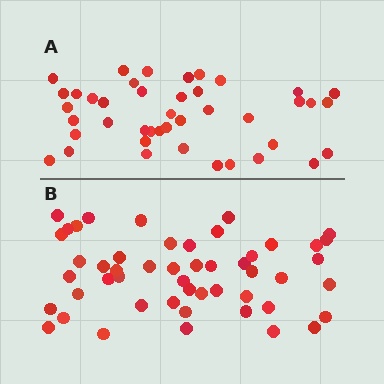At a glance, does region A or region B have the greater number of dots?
Region B (the bottom region) has more dots.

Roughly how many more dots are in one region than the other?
Region B has roughly 8 or so more dots than region A.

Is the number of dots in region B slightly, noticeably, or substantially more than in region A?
Region B has only slightly more — the two regions are fairly close. The ratio is roughly 1.2 to 1.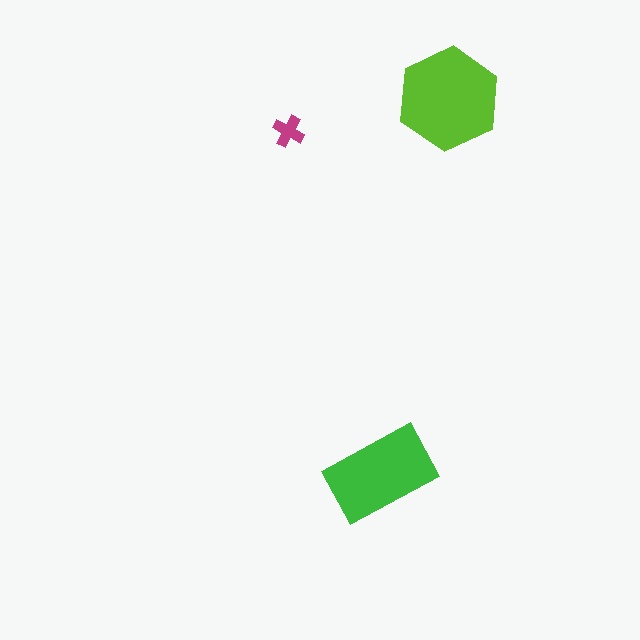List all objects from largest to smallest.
The lime hexagon, the green rectangle, the magenta cross.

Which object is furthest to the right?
The lime hexagon is rightmost.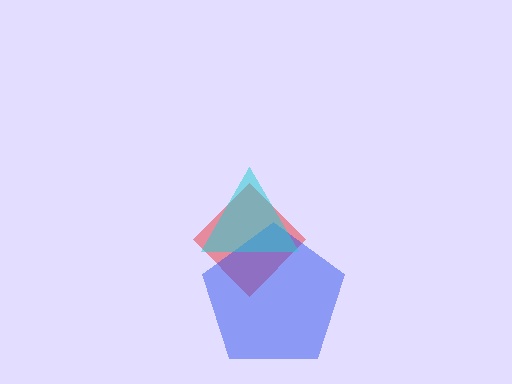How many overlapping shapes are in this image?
There are 3 overlapping shapes in the image.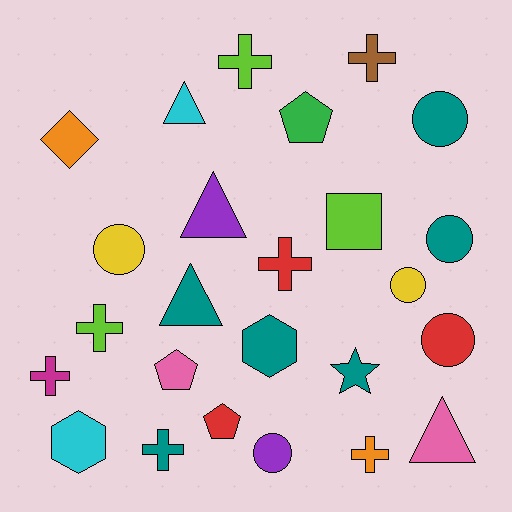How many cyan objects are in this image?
There are 2 cyan objects.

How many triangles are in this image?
There are 4 triangles.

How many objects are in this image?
There are 25 objects.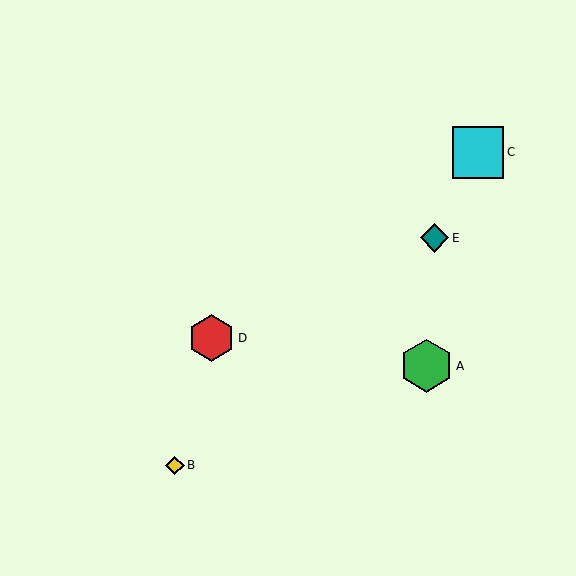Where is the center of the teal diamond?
The center of the teal diamond is at (435, 238).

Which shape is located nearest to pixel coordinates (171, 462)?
The yellow diamond (labeled B) at (175, 465) is nearest to that location.